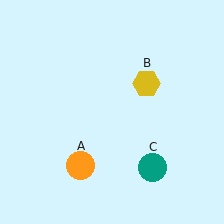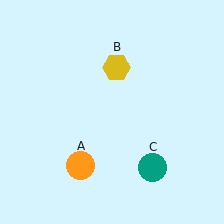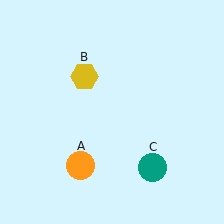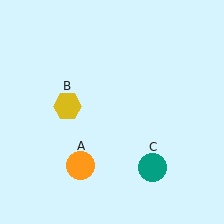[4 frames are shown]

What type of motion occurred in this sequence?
The yellow hexagon (object B) rotated counterclockwise around the center of the scene.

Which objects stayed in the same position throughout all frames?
Orange circle (object A) and teal circle (object C) remained stationary.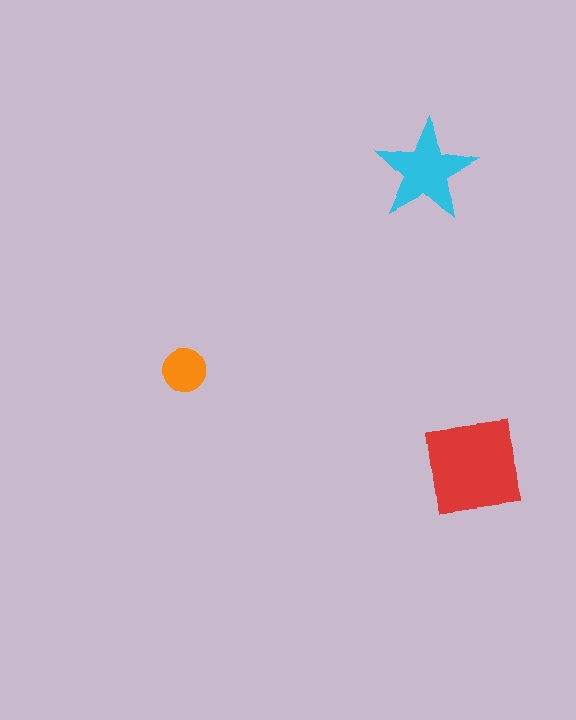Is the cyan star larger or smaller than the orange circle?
Larger.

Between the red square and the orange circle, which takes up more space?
The red square.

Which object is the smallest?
The orange circle.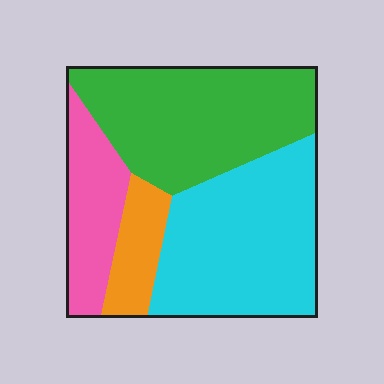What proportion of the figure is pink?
Pink covers around 15% of the figure.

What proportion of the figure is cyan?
Cyan takes up about three eighths (3/8) of the figure.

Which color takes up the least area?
Orange, at roughly 10%.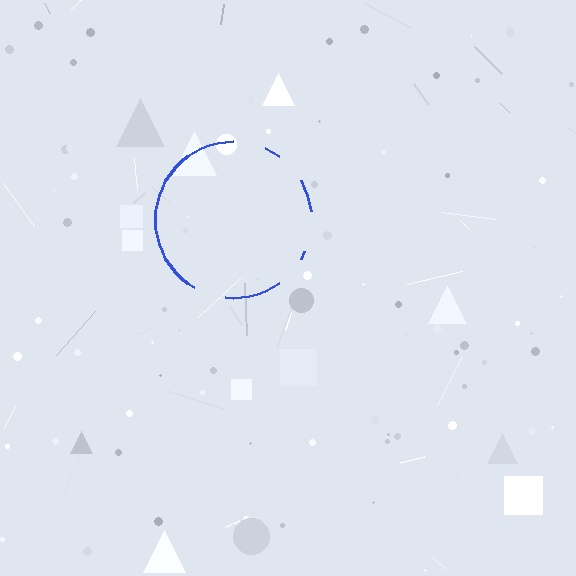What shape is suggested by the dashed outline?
The dashed outline suggests a circle.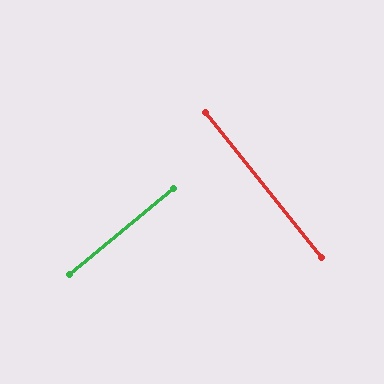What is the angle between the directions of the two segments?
Approximately 89 degrees.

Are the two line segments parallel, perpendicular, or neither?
Perpendicular — they meet at approximately 89°.